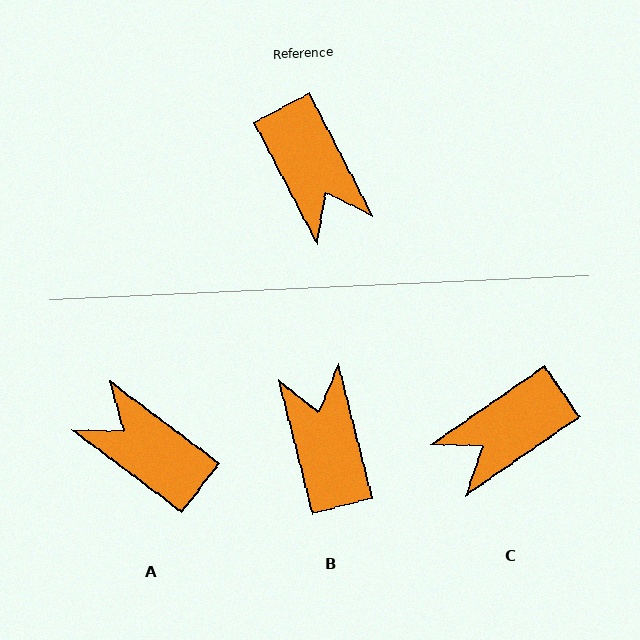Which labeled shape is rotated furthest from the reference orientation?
B, about 167 degrees away.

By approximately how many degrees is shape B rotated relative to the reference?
Approximately 167 degrees counter-clockwise.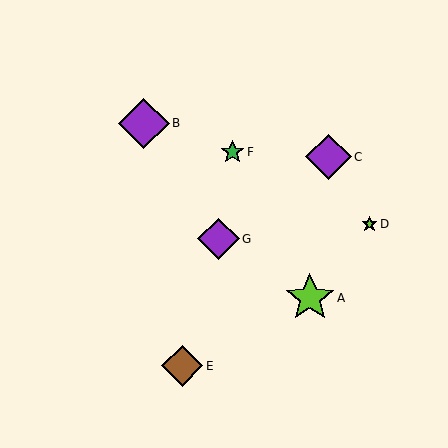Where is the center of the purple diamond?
The center of the purple diamond is at (144, 123).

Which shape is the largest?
The purple diamond (labeled B) is the largest.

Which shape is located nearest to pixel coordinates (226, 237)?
The purple diamond (labeled G) at (218, 239) is nearest to that location.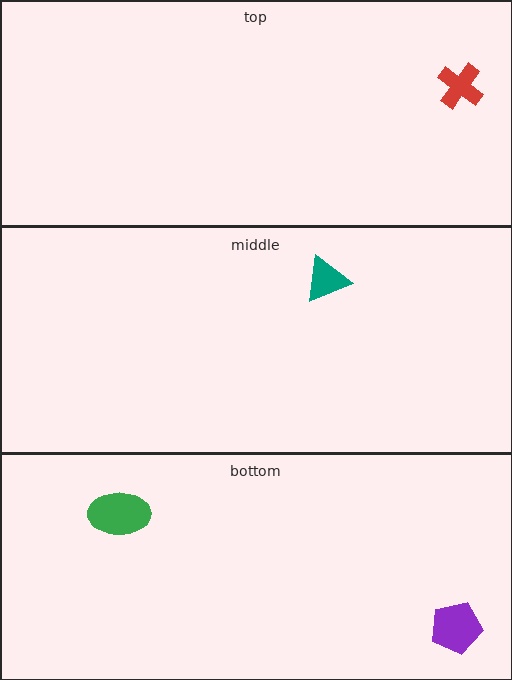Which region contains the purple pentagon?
The bottom region.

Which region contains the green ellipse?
The bottom region.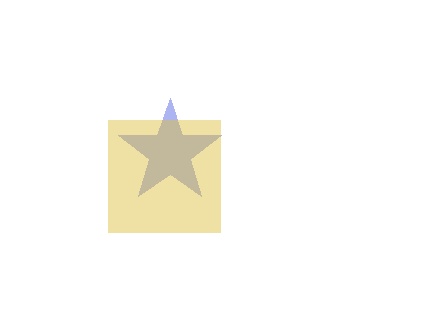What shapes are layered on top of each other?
The layered shapes are: a blue star, a yellow square.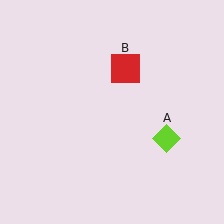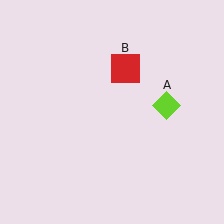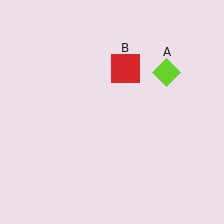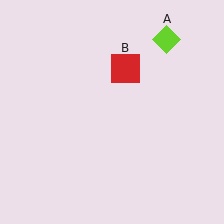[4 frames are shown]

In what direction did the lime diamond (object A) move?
The lime diamond (object A) moved up.